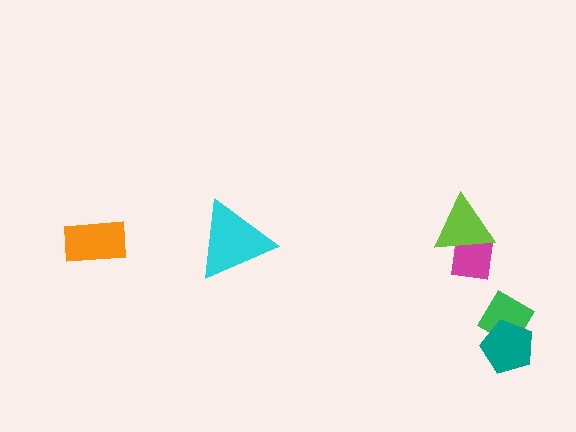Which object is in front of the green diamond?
The teal pentagon is in front of the green diamond.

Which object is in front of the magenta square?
The lime triangle is in front of the magenta square.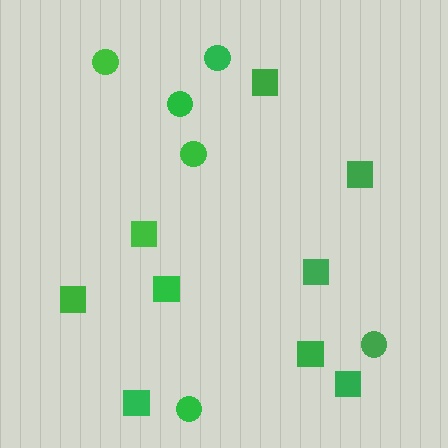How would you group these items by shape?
There are 2 groups: one group of squares (9) and one group of circles (6).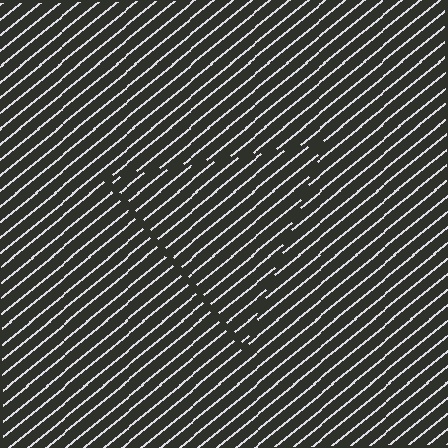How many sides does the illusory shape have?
3 sides — the line-ends trace a triangle.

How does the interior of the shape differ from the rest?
The interior of the shape contains the same grating, shifted by half a period — the contour is defined by the phase discontinuity where line-ends from the inner and outer gratings abut.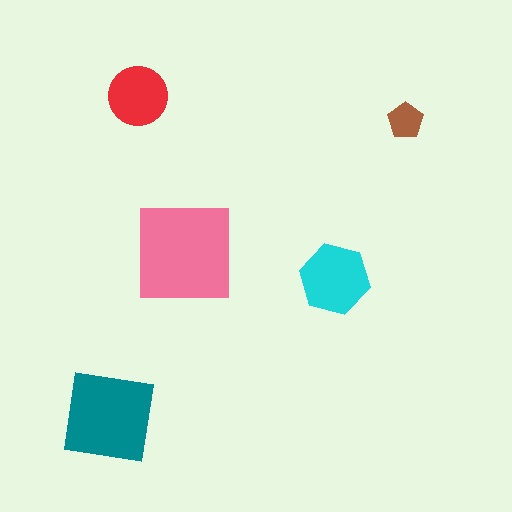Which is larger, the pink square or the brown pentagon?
The pink square.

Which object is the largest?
The pink square.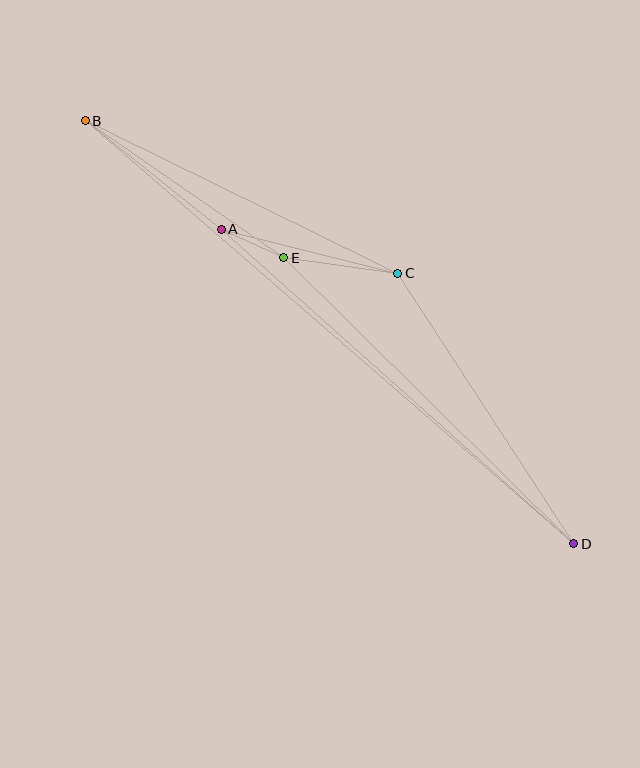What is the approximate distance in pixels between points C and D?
The distance between C and D is approximately 323 pixels.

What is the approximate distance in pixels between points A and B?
The distance between A and B is approximately 174 pixels.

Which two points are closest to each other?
Points A and E are closest to each other.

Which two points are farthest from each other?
Points B and D are farthest from each other.